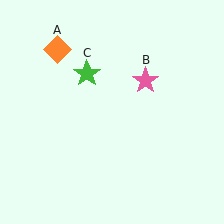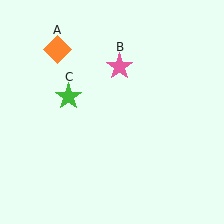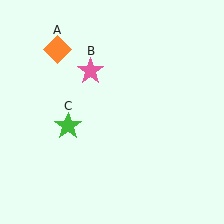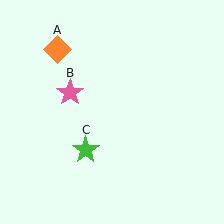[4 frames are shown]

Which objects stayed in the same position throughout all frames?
Orange diamond (object A) remained stationary.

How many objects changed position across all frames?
2 objects changed position: pink star (object B), green star (object C).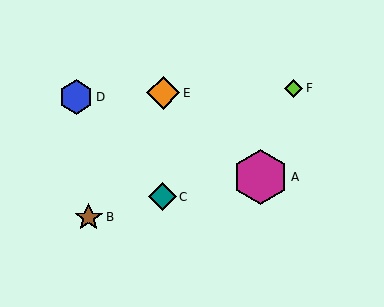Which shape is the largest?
The magenta hexagon (labeled A) is the largest.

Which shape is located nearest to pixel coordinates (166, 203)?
The teal diamond (labeled C) at (162, 197) is nearest to that location.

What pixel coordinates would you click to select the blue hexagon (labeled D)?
Click at (76, 97) to select the blue hexagon D.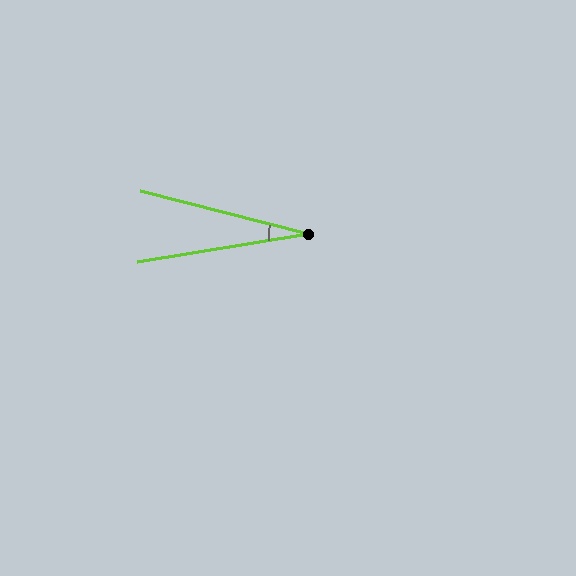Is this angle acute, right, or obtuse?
It is acute.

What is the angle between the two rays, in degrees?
Approximately 24 degrees.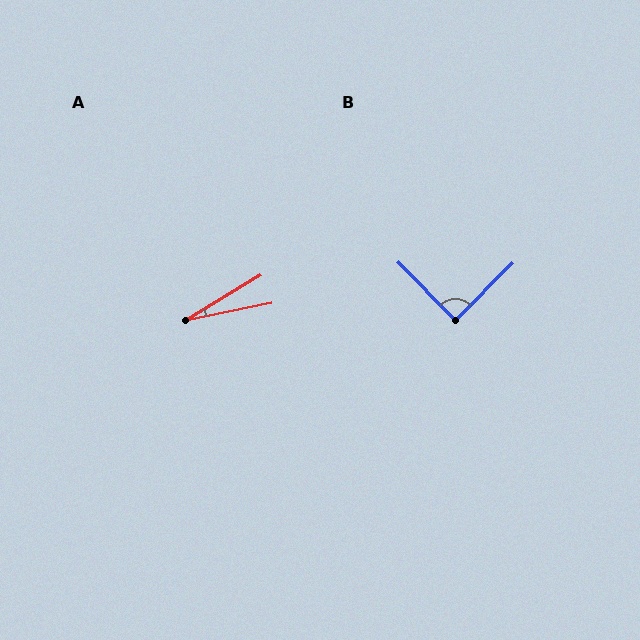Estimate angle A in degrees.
Approximately 20 degrees.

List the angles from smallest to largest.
A (20°), B (90°).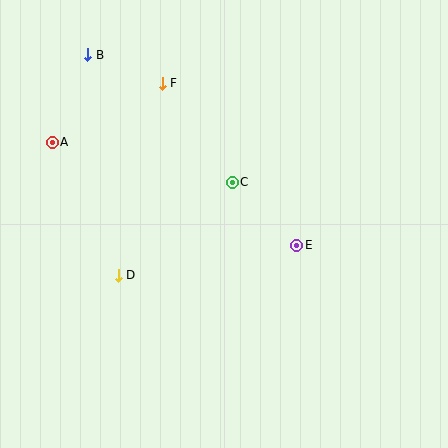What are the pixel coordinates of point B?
Point B is at (88, 55).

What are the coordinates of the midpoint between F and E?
The midpoint between F and E is at (229, 164).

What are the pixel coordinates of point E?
Point E is at (297, 245).